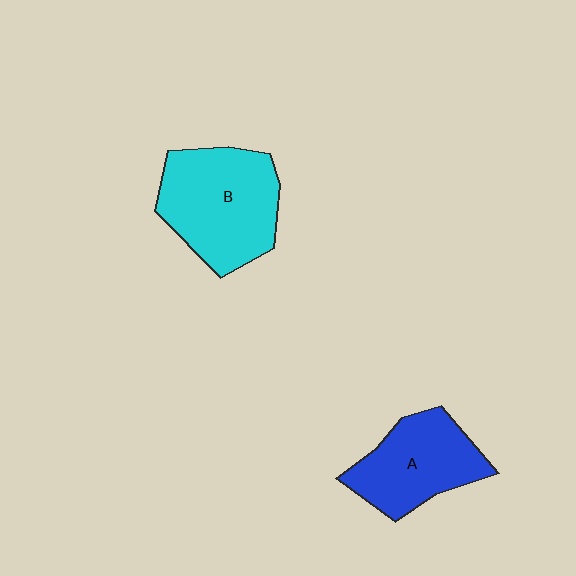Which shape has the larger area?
Shape B (cyan).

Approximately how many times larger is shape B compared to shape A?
Approximately 1.3 times.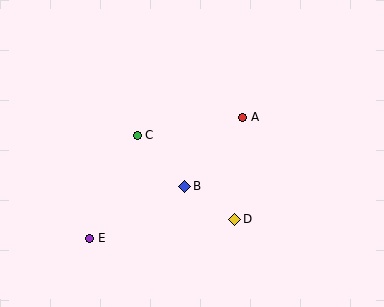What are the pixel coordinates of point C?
Point C is at (137, 135).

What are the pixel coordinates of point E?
Point E is at (90, 238).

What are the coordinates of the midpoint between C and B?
The midpoint between C and B is at (161, 161).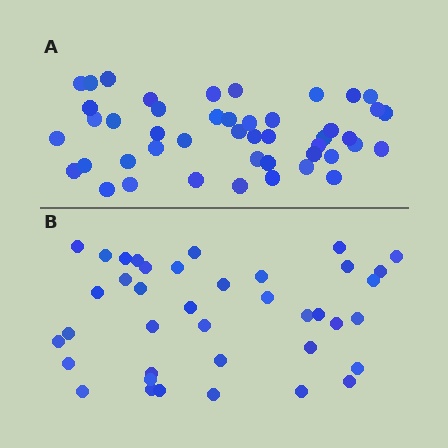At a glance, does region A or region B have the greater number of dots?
Region A (the top region) has more dots.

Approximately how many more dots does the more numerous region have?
Region A has roughly 8 or so more dots than region B.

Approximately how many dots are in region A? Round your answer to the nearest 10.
About 50 dots. (The exact count is 46, which rounds to 50.)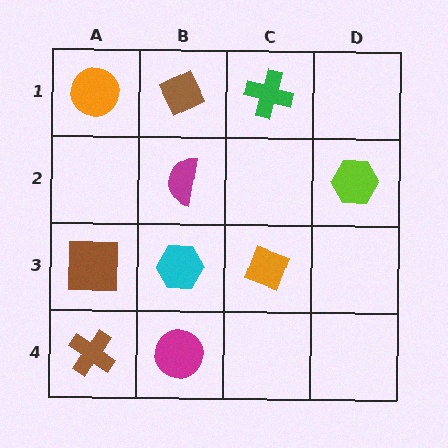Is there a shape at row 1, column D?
No, that cell is empty.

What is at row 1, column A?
An orange circle.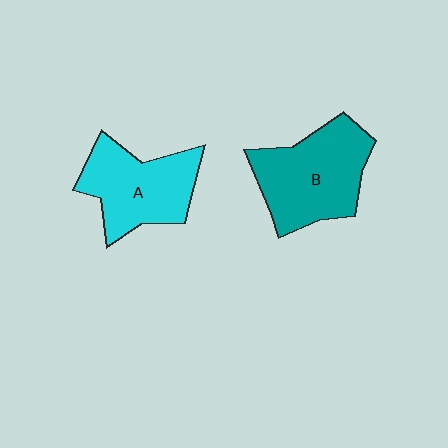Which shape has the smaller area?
Shape A (cyan).